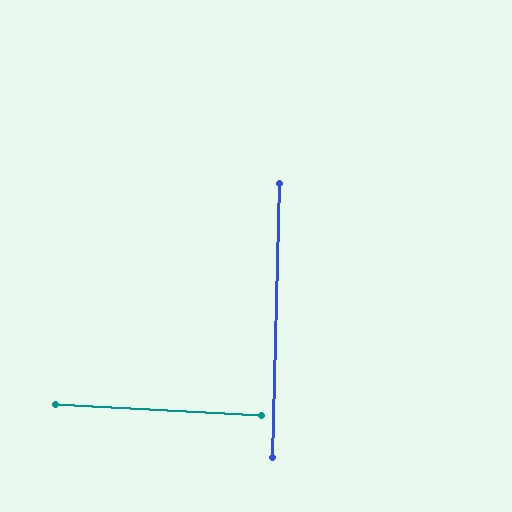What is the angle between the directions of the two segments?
Approximately 88 degrees.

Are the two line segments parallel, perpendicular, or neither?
Perpendicular — they meet at approximately 88°.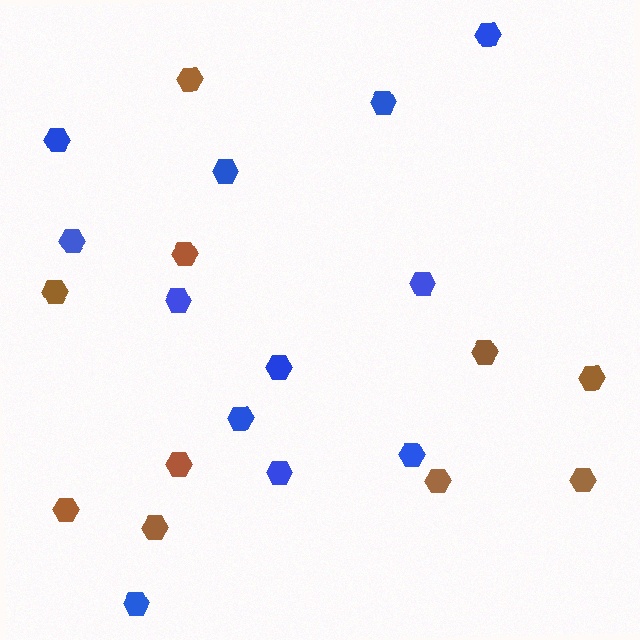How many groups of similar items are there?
There are 2 groups: one group of brown hexagons (10) and one group of blue hexagons (12).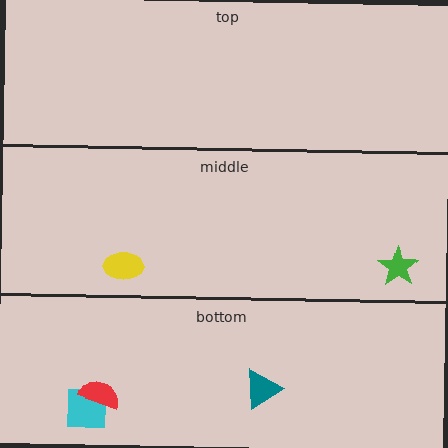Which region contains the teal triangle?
The bottom region.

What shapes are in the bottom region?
The cyan square, the red semicircle, the teal triangle.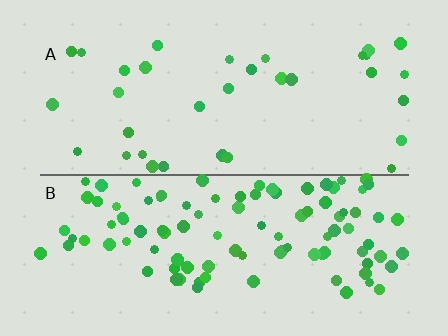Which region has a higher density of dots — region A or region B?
B (the bottom).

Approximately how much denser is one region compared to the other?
Approximately 3.1× — region B over region A.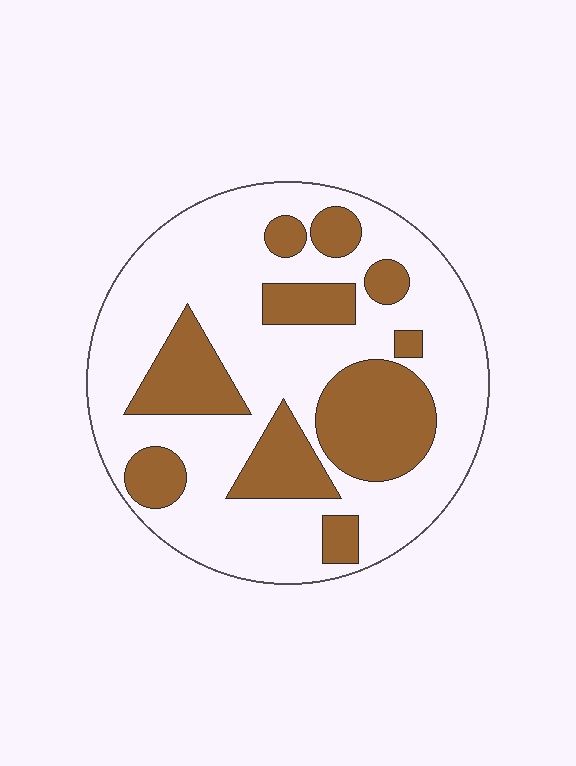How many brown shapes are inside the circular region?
10.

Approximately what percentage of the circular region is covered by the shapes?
Approximately 30%.